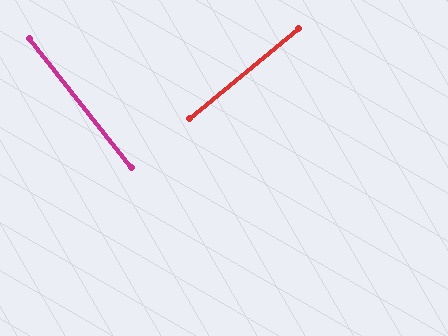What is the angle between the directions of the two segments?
Approximately 89 degrees.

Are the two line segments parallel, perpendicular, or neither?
Perpendicular — they meet at approximately 89°.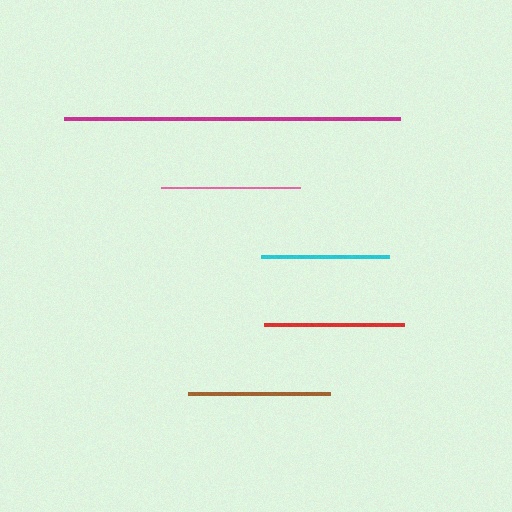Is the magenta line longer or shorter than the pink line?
The magenta line is longer than the pink line.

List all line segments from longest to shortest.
From longest to shortest: magenta, brown, red, pink, cyan.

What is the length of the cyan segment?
The cyan segment is approximately 127 pixels long.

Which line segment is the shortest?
The cyan line is the shortest at approximately 127 pixels.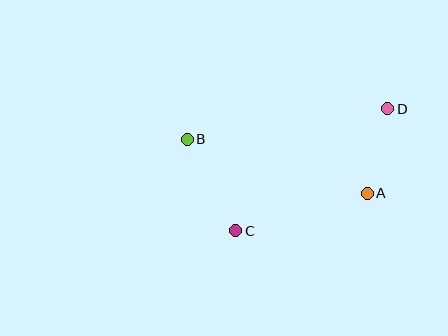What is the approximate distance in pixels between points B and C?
The distance between B and C is approximately 103 pixels.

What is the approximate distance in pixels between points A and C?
The distance between A and C is approximately 137 pixels.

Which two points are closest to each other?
Points A and D are closest to each other.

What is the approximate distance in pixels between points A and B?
The distance between A and B is approximately 188 pixels.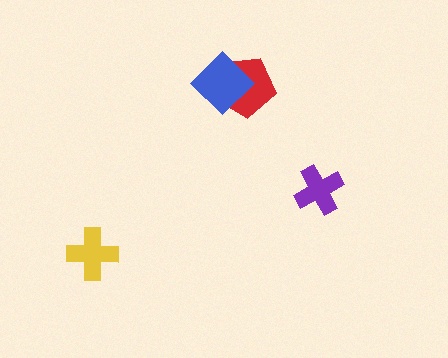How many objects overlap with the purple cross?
0 objects overlap with the purple cross.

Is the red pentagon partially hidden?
Yes, it is partially covered by another shape.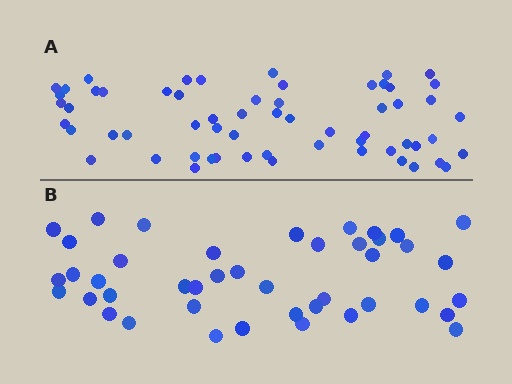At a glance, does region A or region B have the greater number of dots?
Region A (the top region) has more dots.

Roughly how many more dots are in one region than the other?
Region A has approximately 15 more dots than region B.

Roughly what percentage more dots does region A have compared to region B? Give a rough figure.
About 40% more.